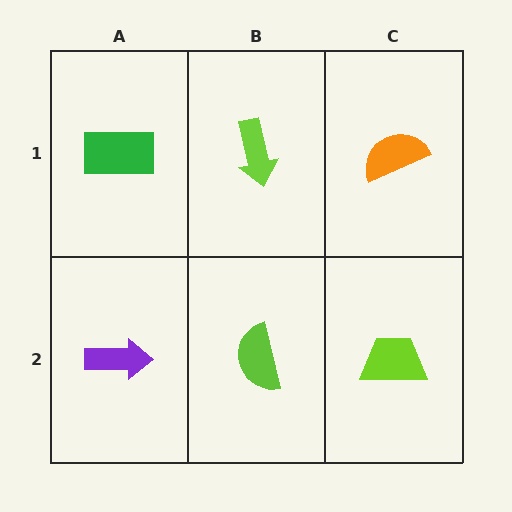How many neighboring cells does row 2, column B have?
3.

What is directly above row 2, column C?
An orange semicircle.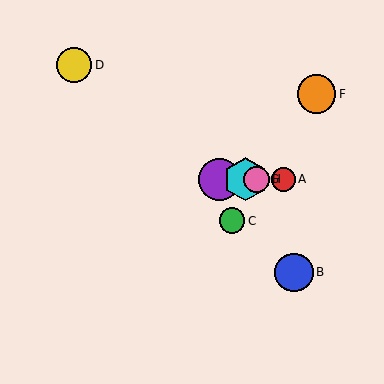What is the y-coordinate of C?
Object C is at y≈221.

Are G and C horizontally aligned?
No, G is at y≈179 and C is at y≈221.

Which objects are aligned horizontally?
Objects A, E, G, H are aligned horizontally.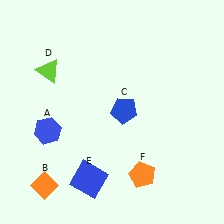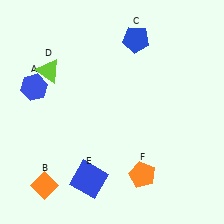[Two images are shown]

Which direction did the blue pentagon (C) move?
The blue pentagon (C) moved up.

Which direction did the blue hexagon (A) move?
The blue hexagon (A) moved up.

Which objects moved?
The objects that moved are: the blue hexagon (A), the blue pentagon (C).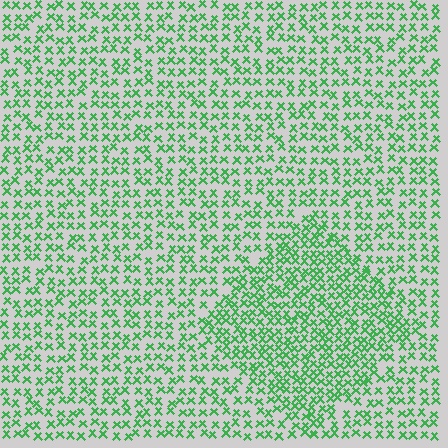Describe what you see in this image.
The image contains small green elements arranged at two different densities. A diamond-shaped region is visible where the elements are more densely packed than the surrounding area.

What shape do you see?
I see a diamond.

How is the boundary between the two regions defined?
The boundary is defined by a change in element density (approximately 1.6x ratio). All elements are the same color, size, and shape.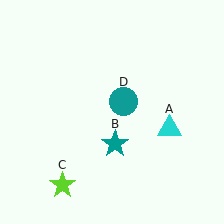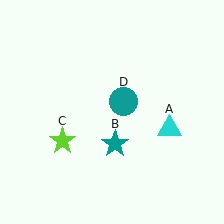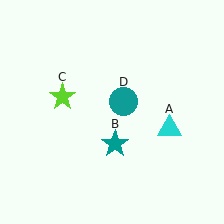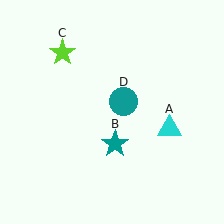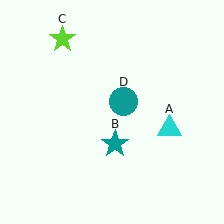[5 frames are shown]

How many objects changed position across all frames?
1 object changed position: lime star (object C).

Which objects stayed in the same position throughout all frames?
Cyan triangle (object A) and teal star (object B) and teal circle (object D) remained stationary.